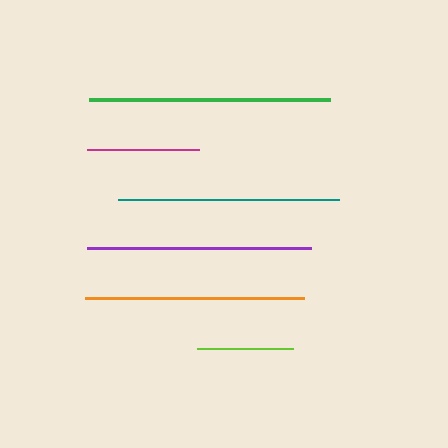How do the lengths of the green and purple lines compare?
The green and purple lines are approximately the same length.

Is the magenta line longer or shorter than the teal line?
The teal line is longer than the magenta line.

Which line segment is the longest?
The green line is the longest at approximately 241 pixels.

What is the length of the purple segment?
The purple segment is approximately 224 pixels long.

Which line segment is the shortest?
The lime line is the shortest at approximately 96 pixels.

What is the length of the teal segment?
The teal segment is approximately 221 pixels long.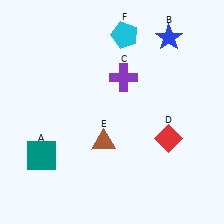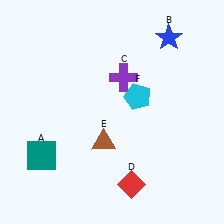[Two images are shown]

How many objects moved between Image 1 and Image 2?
2 objects moved between the two images.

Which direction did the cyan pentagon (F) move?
The cyan pentagon (F) moved down.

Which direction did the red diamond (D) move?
The red diamond (D) moved down.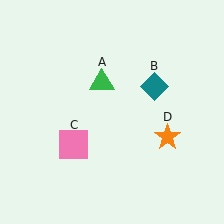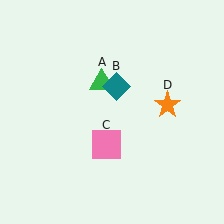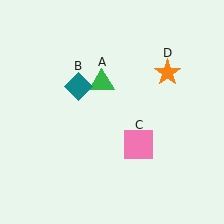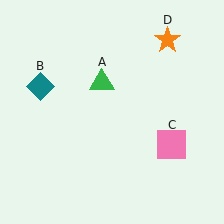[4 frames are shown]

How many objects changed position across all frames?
3 objects changed position: teal diamond (object B), pink square (object C), orange star (object D).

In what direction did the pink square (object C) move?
The pink square (object C) moved right.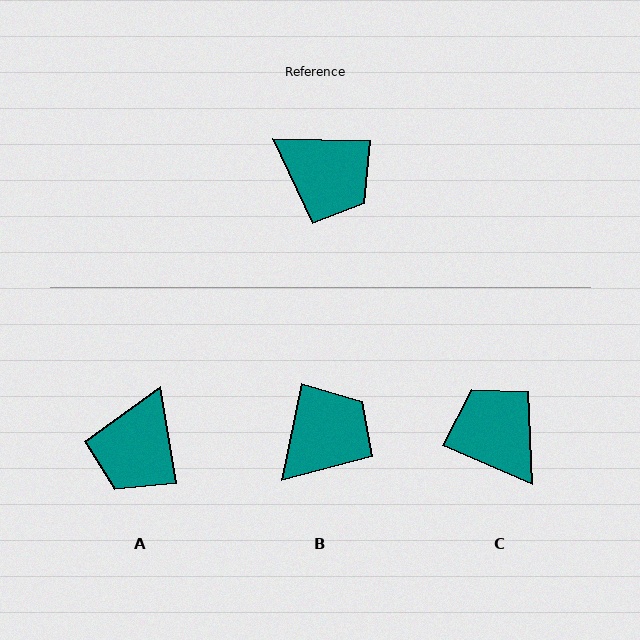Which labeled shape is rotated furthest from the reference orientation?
C, about 158 degrees away.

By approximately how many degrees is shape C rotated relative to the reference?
Approximately 158 degrees counter-clockwise.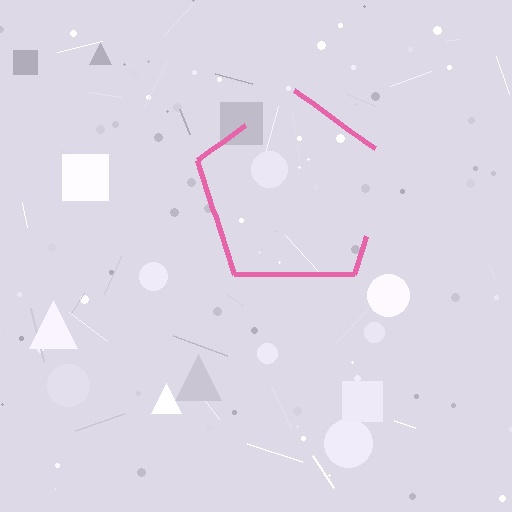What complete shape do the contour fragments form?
The contour fragments form a pentagon.